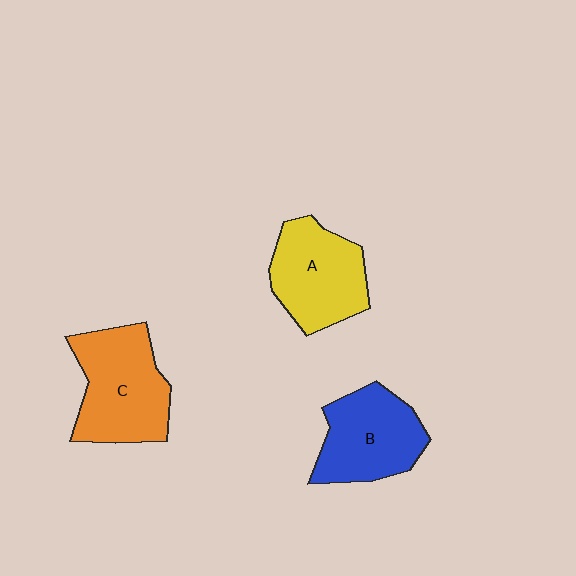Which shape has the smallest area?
Shape B (blue).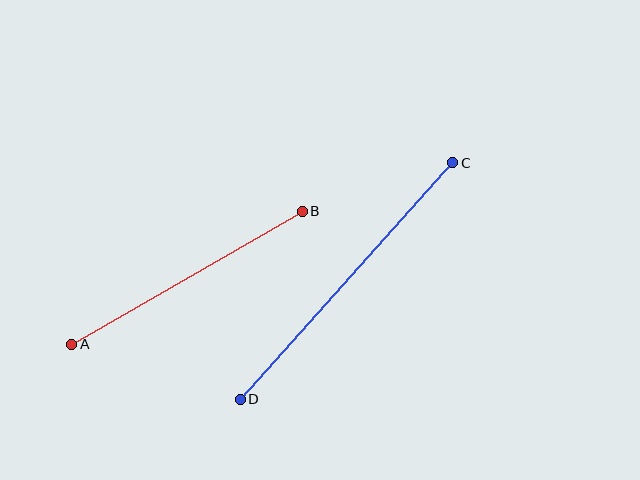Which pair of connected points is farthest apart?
Points C and D are farthest apart.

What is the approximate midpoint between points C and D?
The midpoint is at approximately (347, 281) pixels.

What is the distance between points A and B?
The distance is approximately 266 pixels.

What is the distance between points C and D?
The distance is approximately 318 pixels.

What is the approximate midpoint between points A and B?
The midpoint is at approximately (187, 278) pixels.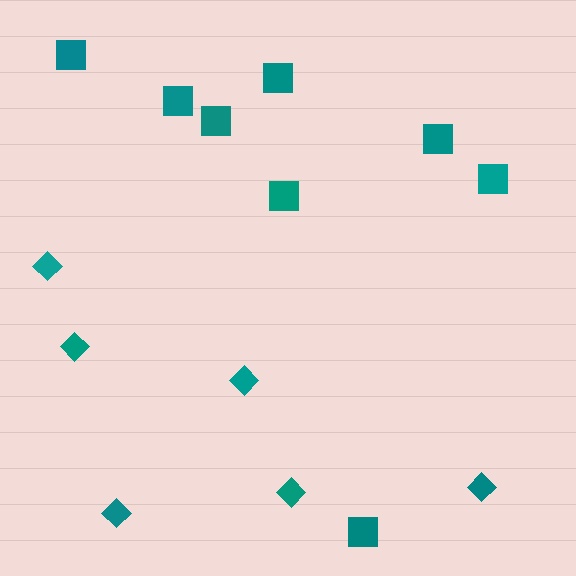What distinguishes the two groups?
There are 2 groups: one group of diamonds (6) and one group of squares (8).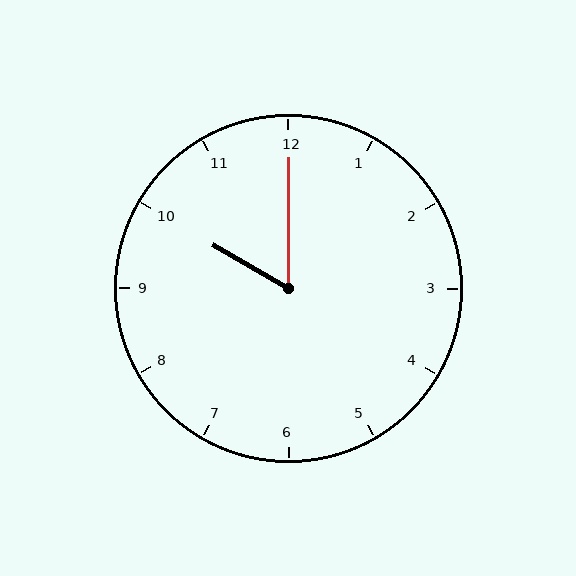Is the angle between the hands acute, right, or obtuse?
It is acute.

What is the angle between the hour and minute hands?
Approximately 60 degrees.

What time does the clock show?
10:00.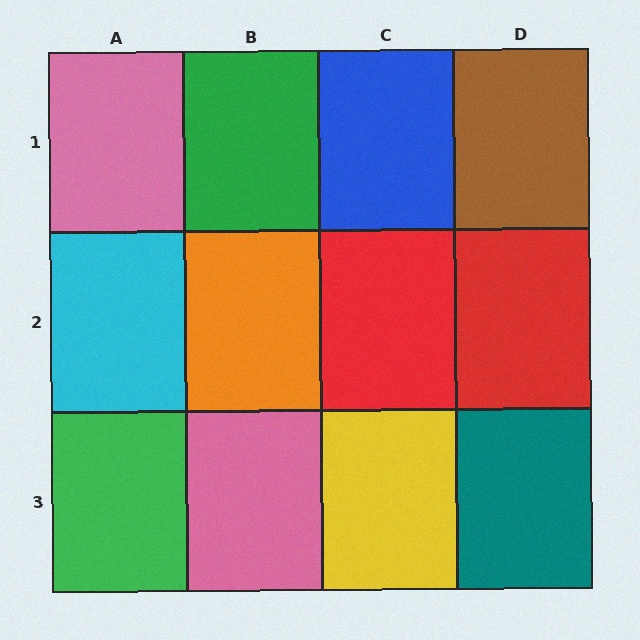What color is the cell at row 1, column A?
Pink.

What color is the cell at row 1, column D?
Brown.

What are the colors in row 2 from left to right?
Cyan, orange, red, red.